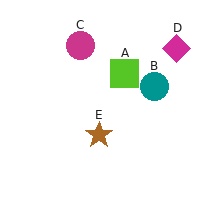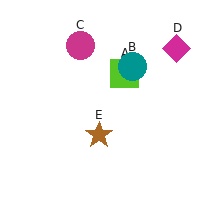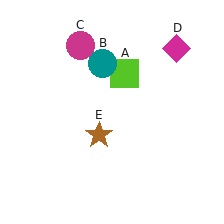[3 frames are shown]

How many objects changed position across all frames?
1 object changed position: teal circle (object B).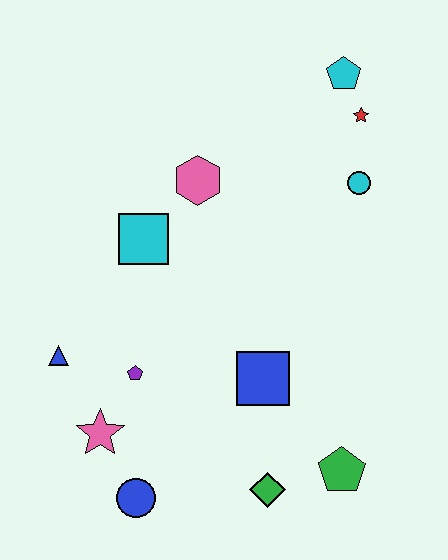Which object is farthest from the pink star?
The cyan pentagon is farthest from the pink star.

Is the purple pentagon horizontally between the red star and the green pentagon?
No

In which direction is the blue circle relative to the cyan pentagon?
The blue circle is below the cyan pentagon.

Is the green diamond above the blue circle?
Yes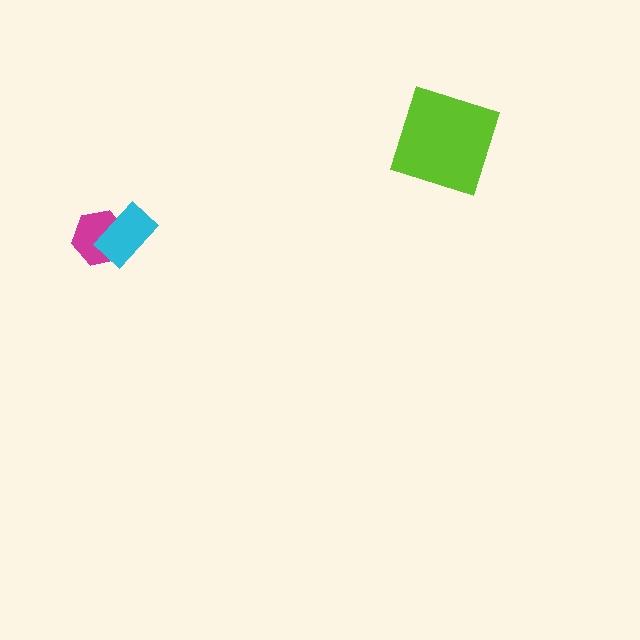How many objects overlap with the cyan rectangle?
1 object overlaps with the cyan rectangle.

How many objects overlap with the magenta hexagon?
1 object overlaps with the magenta hexagon.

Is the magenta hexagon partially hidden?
Yes, it is partially covered by another shape.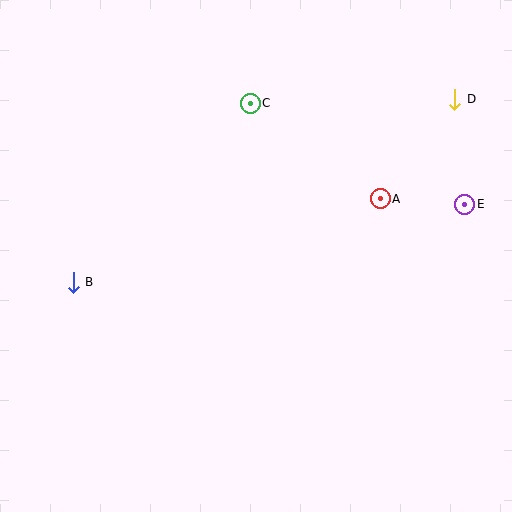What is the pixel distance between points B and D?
The distance between B and D is 423 pixels.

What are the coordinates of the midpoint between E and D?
The midpoint between E and D is at (460, 152).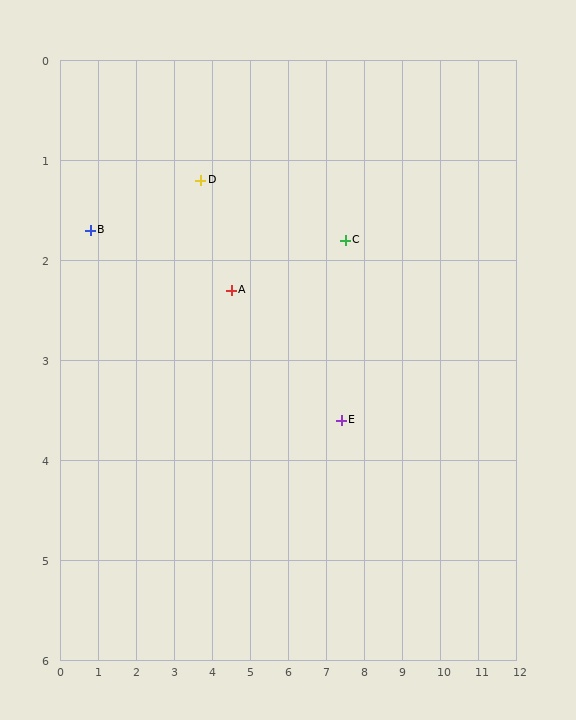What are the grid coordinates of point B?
Point B is at approximately (0.8, 1.7).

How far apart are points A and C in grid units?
Points A and C are about 3.0 grid units apart.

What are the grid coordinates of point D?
Point D is at approximately (3.7, 1.2).